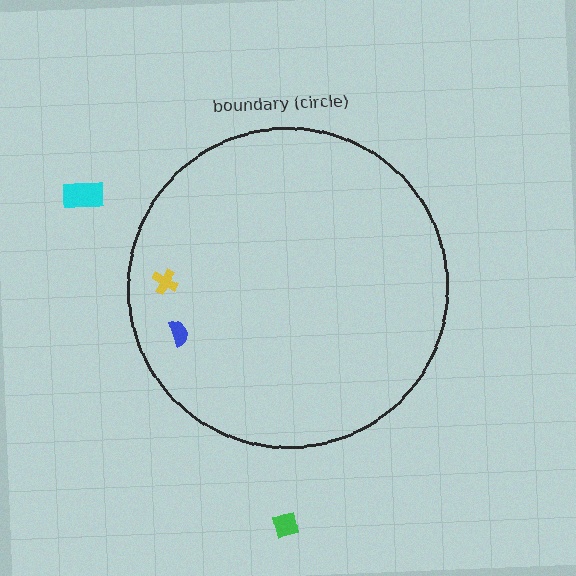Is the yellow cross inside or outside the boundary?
Inside.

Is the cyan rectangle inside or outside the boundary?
Outside.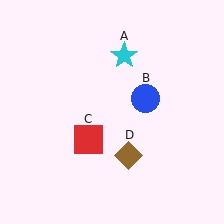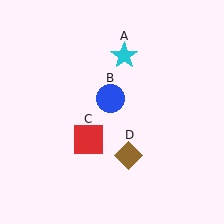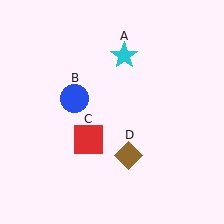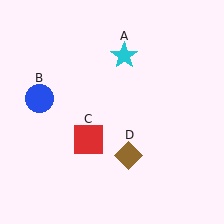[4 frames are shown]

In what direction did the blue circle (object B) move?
The blue circle (object B) moved left.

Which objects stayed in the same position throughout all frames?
Cyan star (object A) and red square (object C) and brown diamond (object D) remained stationary.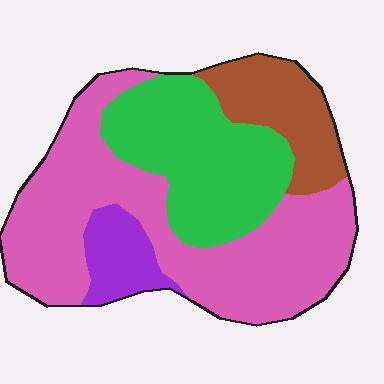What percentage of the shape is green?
Green covers roughly 30% of the shape.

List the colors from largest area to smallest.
From largest to smallest: pink, green, brown, purple.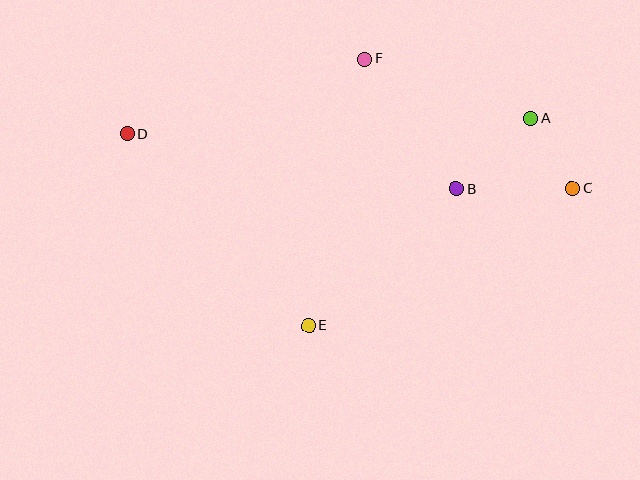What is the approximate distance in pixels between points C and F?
The distance between C and F is approximately 245 pixels.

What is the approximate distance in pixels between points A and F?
The distance between A and F is approximately 176 pixels.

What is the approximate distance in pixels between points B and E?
The distance between B and E is approximately 201 pixels.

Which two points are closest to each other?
Points A and C are closest to each other.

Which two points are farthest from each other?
Points C and D are farthest from each other.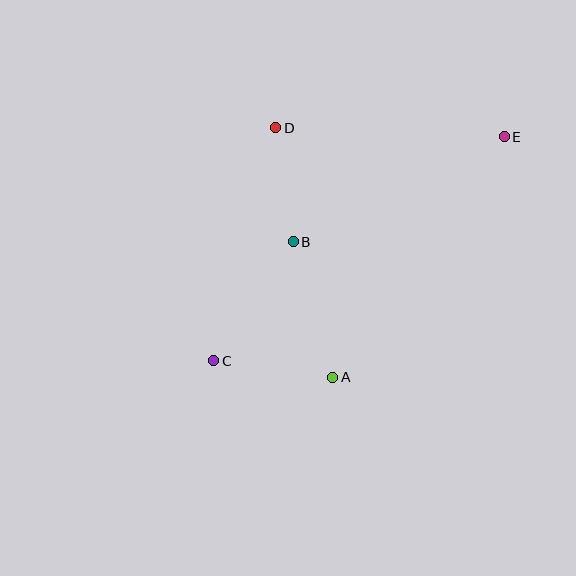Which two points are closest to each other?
Points B and D are closest to each other.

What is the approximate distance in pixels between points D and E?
The distance between D and E is approximately 229 pixels.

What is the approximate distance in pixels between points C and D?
The distance between C and D is approximately 241 pixels.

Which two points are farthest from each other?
Points C and E are farthest from each other.